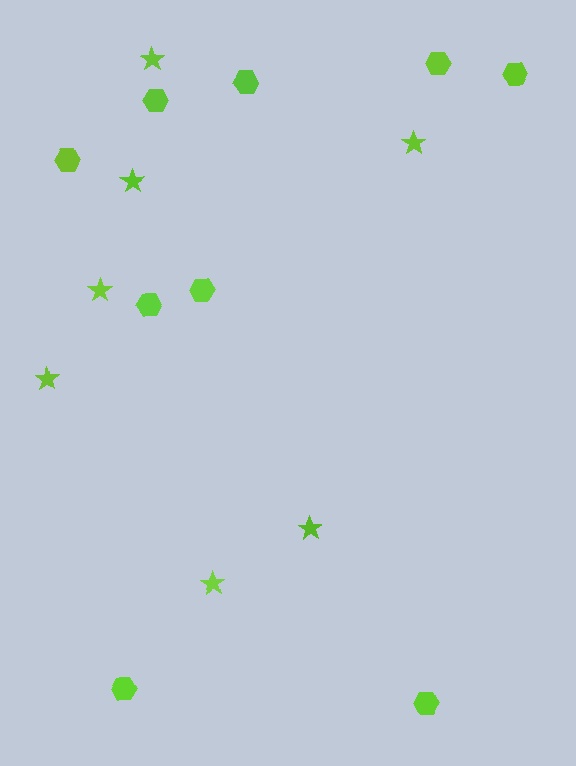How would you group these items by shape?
There are 2 groups: one group of hexagons (9) and one group of stars (7).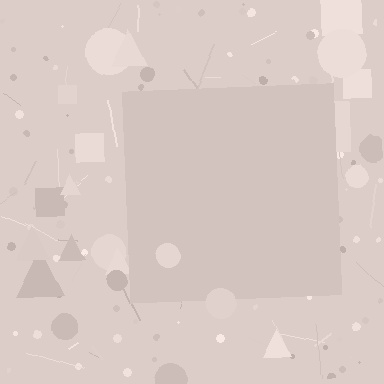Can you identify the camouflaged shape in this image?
The camouflaged shape is a square.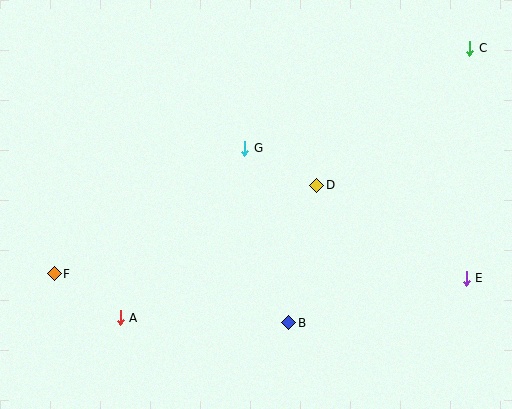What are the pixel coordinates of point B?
Point B is at (289, 323).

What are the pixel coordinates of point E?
Point E is at (466, 278).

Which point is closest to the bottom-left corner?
Point F is closest to the bottom-left corner.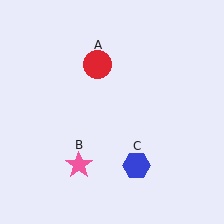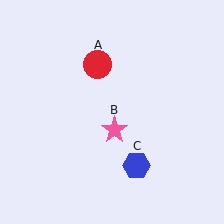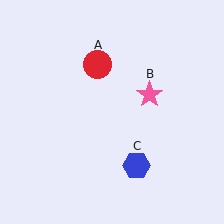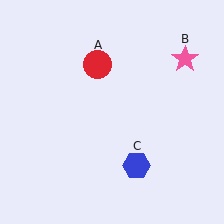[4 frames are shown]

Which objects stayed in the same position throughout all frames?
Red circle (object A) and blue hexagon (object C) remained stationary.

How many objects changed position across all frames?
1 object changed position: pink star (object B).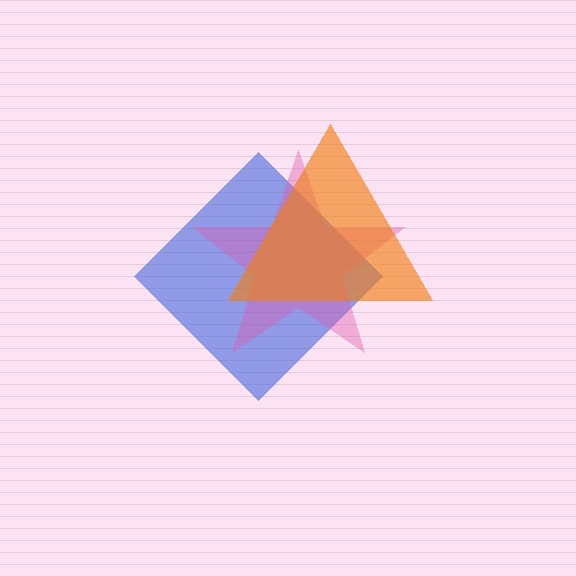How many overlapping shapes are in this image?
There are 3 overlapping shapes in the image.